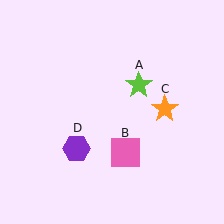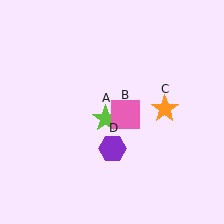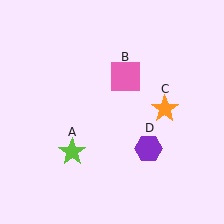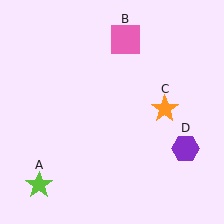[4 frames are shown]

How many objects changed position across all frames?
3 objects changed position: lime star (object A), pink square (object B), purple hexagon (object D).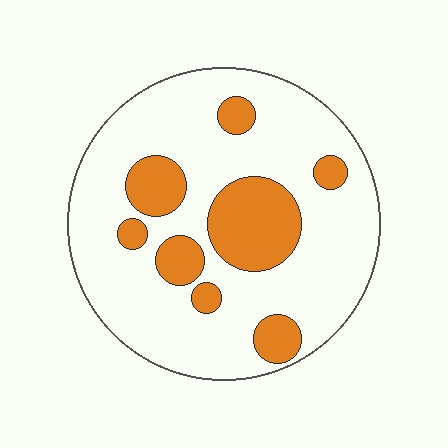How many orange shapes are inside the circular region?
8.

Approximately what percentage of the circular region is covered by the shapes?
Approximately 25%.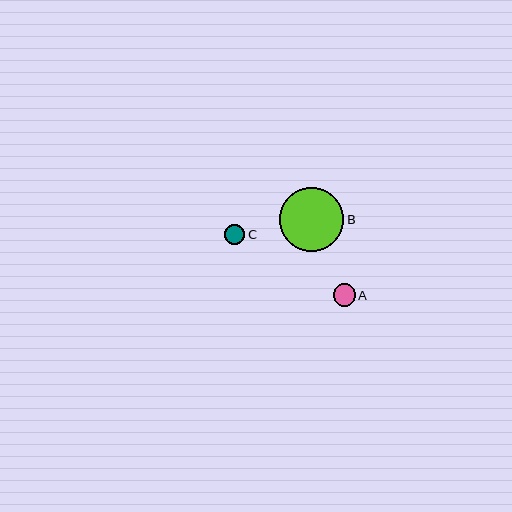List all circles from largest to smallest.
From largest to smallest: B, A, C.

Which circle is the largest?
Circle B is the largest with a size of approximately 64 pixels.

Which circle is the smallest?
Circle C is the smallest with a size of approximately 20 pixels.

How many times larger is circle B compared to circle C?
Circle B is approximately 3.2 times the size of circle C.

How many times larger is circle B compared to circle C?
Circle B is approximately 3.2 times the size of circle C.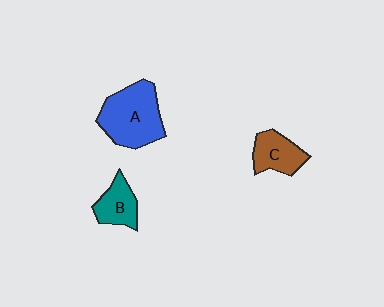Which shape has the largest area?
Shape A (blue).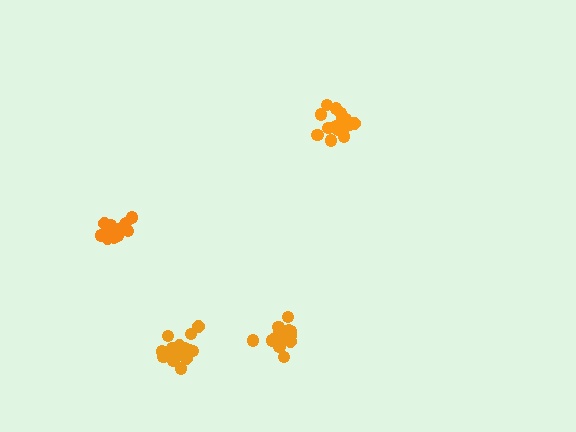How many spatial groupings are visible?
There are 4 spatial groupings.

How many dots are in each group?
Group 1: 16 dots, Group 2: 12 dots, Group 3: 16 dots, Group 4: 14 dots (58 total).